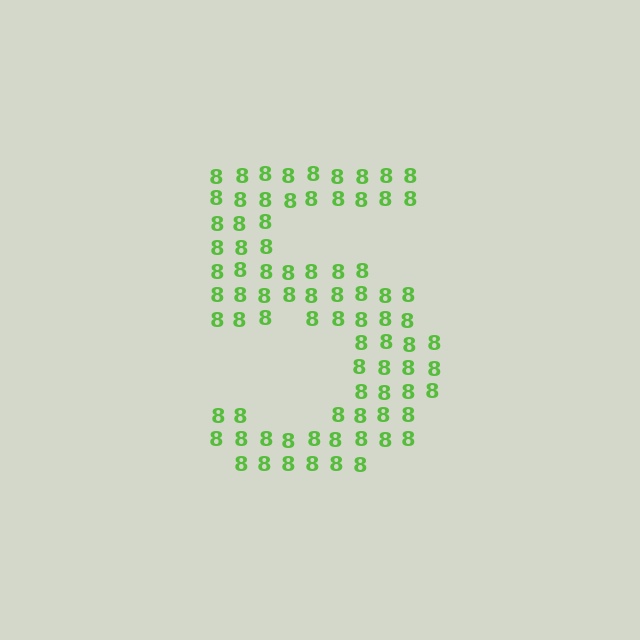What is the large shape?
The large shape is the digit 5.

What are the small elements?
The small elements are digit 8's.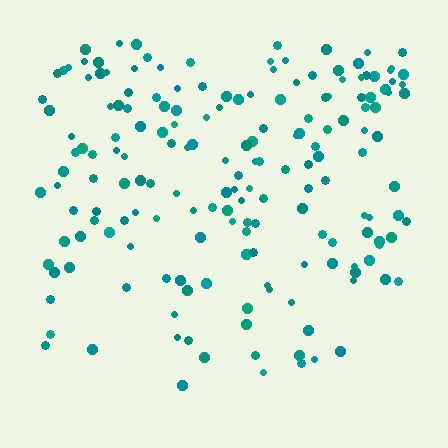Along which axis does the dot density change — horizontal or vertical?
Vertical.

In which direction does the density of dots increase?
From bottom to top, with the top side densest.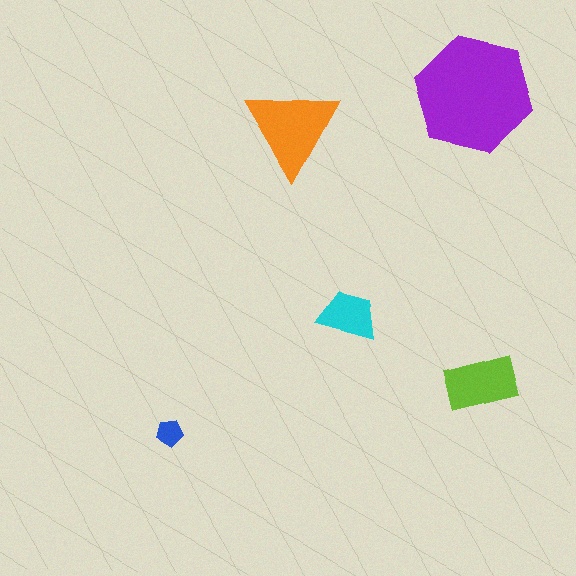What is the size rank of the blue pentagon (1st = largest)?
5th.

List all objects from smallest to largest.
The blue pentagon, the cyan trapezoid, the lime rectangle, the orange triangle, the purple hexagon.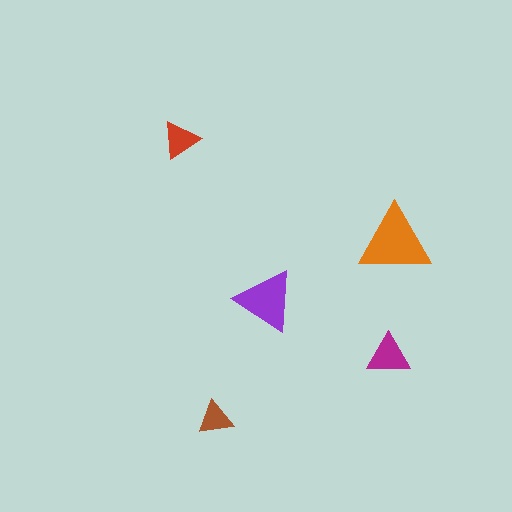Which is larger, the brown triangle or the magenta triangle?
The magenta one.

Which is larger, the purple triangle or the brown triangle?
The purple one.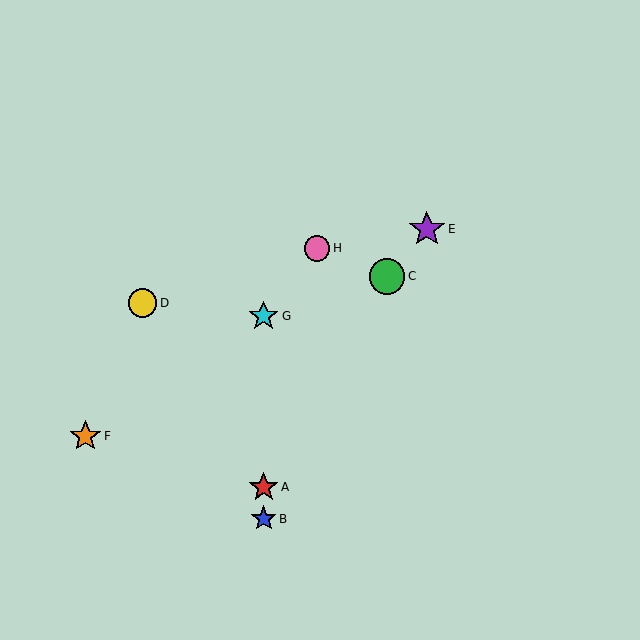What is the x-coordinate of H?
Object H is at x≈317.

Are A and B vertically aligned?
Yes, both are at x≈264.